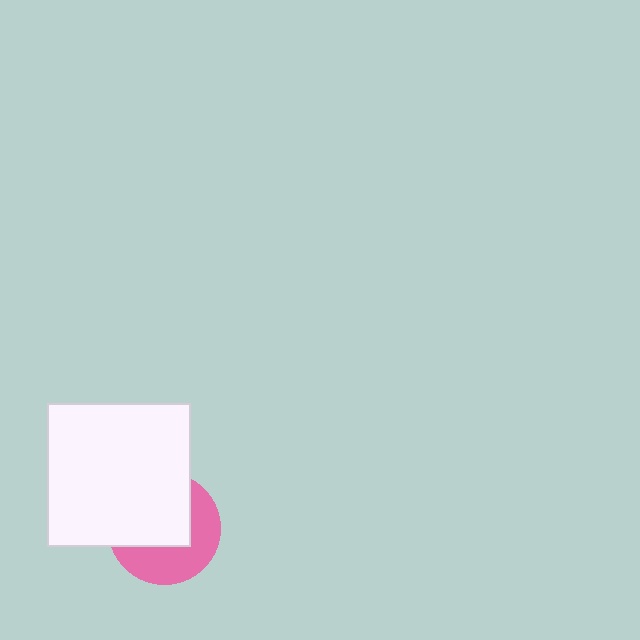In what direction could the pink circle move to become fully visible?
The pink circle could move toward the lower-right. That would shift it out from behind the white square entirely.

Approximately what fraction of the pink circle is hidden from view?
Roughly 55% of the pink circle is hidden behind the white square.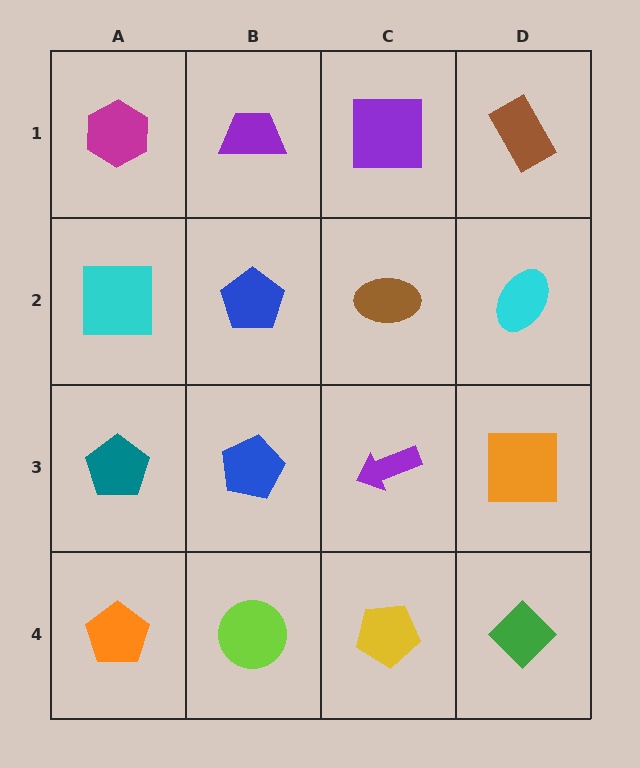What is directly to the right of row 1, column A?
A purple trapezoid.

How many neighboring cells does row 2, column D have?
3.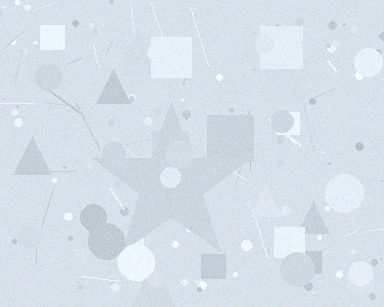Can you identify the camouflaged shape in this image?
The camouflaged shape is a star.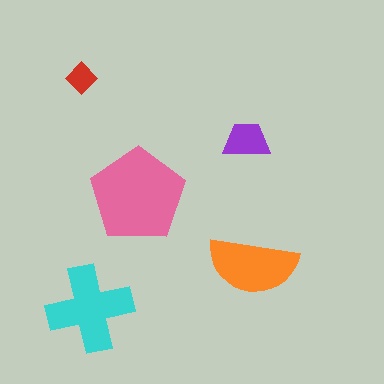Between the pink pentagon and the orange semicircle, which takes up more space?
The pink pentagon.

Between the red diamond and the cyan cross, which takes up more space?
The cyan cross.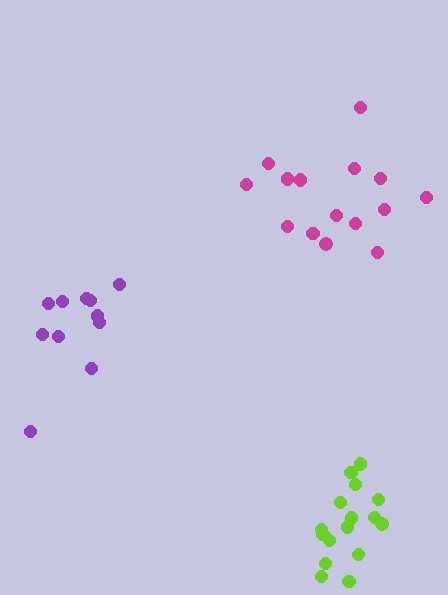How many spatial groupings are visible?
There are 3 spatial groupings.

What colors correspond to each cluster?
The clusters are colored: purple, lime, magenta.